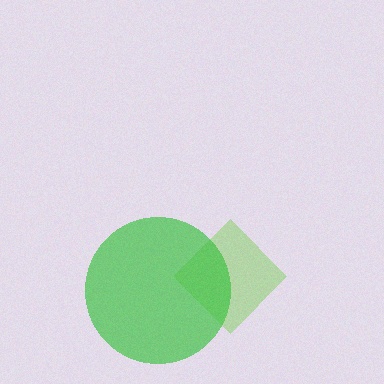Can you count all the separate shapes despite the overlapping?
Yes, there are 2 separate shapes.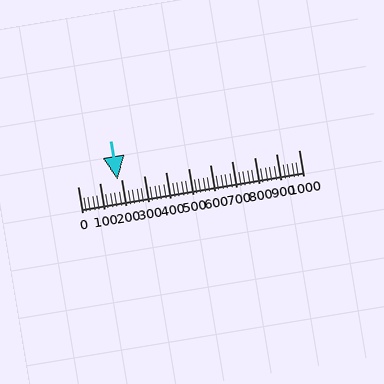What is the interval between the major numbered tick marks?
The major tick marks are spaced 100 units apart.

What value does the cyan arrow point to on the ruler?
The cyan arrow points to approximately 180.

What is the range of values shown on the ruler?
The ruler shows values from 0 to 1000.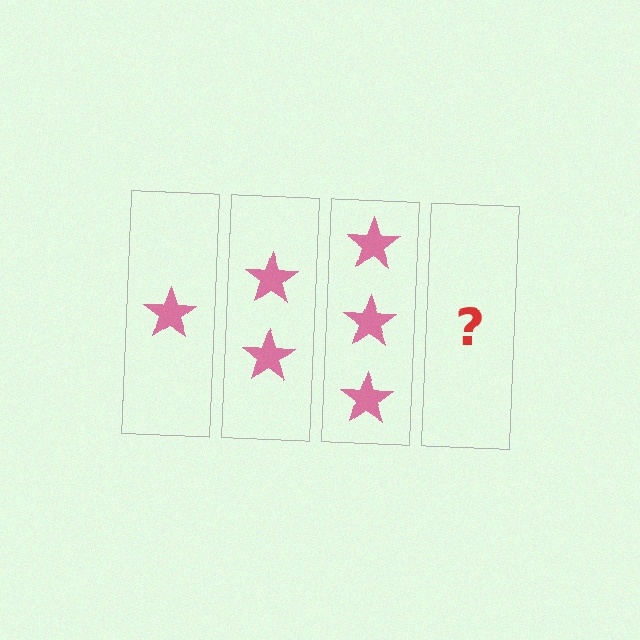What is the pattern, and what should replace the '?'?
The pattern is that each step adds one more star. The '?' should be 4 stars.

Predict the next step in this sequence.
The next step is 4 stars.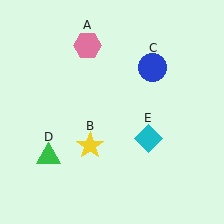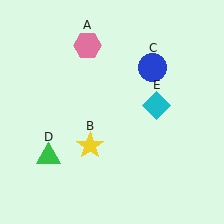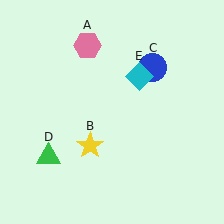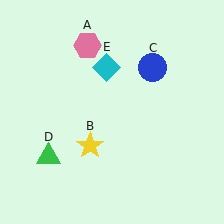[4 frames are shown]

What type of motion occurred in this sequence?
The cyan diamond (object E) rotated counterclockwise around the center of the scene.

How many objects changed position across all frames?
1 object changed position: cyan diamond (object E).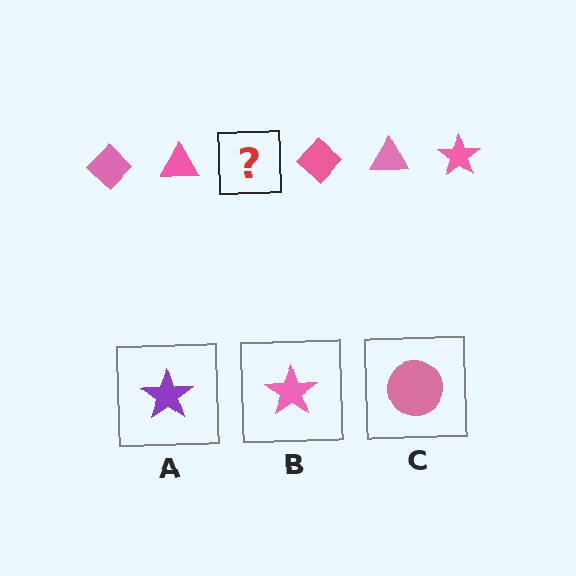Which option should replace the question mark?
Option B.